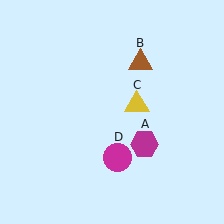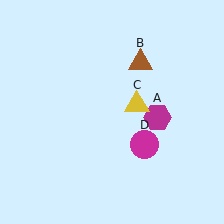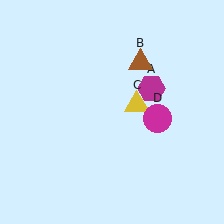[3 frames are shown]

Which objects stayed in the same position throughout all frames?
Brown triangle (object B) and yellow triangle (object C) remained stationary.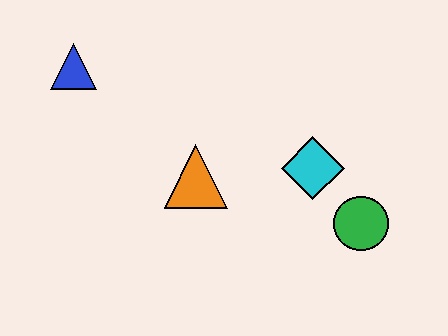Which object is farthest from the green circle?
The blue triangle is farthest from the green circle.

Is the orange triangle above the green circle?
Yes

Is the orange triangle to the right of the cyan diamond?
No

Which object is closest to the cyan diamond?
The green circle is closest to the cyan diamond.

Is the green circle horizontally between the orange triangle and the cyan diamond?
No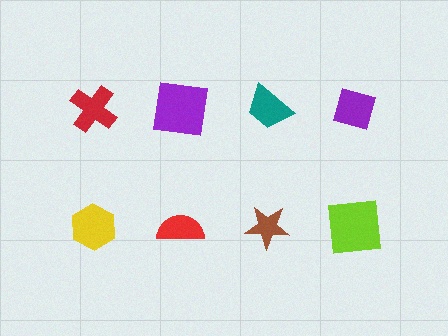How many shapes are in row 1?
4 shapes.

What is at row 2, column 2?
A red semicircle.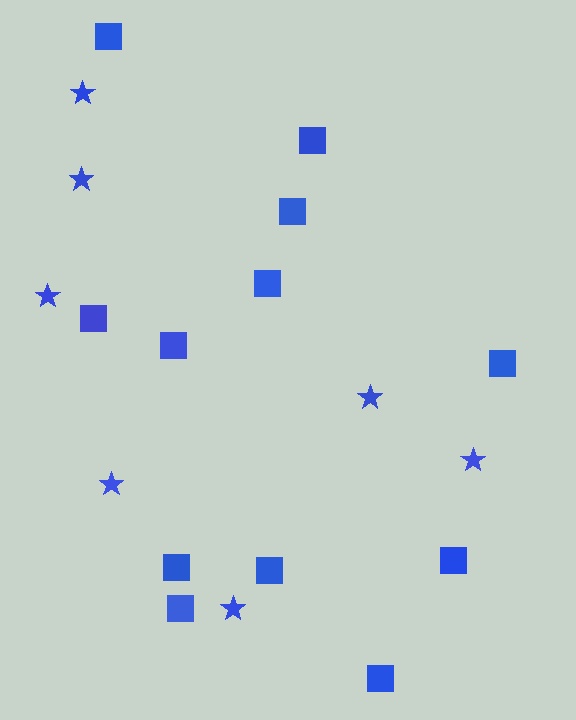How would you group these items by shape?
There are 2 groups: one group of squares (12) and one group of stars (7).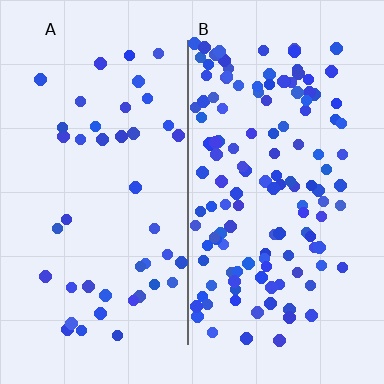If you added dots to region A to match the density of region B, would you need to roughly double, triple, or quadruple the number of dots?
Approximately triple.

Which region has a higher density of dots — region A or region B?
B (the right).